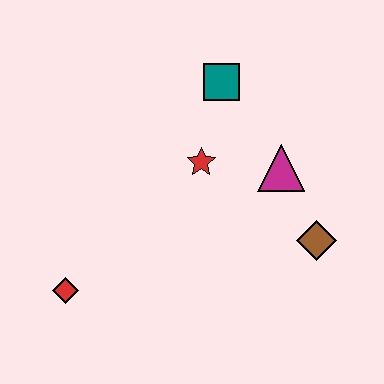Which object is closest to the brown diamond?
The magenta triangle is closest to the brown diamond.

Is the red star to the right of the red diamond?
Yes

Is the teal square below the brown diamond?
No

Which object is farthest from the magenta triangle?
The red diamond is farthest from the magenta triangle.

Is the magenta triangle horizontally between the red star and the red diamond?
No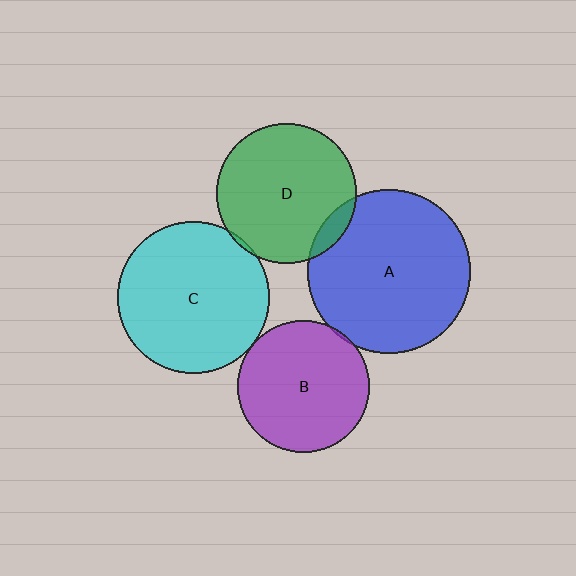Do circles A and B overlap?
Yes.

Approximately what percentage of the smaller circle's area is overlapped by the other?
Approximately 5%.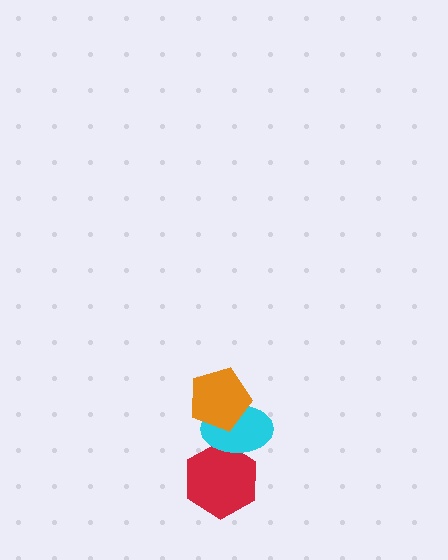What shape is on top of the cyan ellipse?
The orange pentagon is on top of the cyan ellipse.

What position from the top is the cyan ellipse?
The cyan ellipse is 2nd from the top.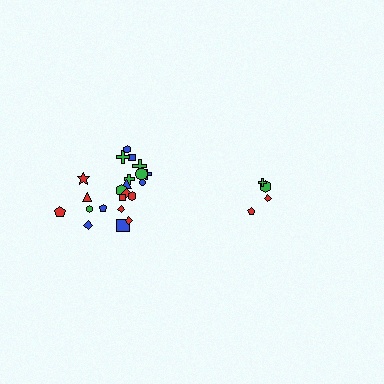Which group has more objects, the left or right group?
The left group.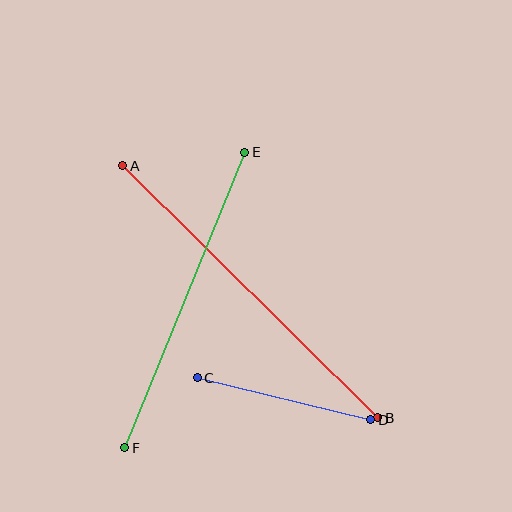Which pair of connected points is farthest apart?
Points A and B are farthest apart.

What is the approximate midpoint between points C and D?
The midpoint is at approximately (284, 399) pixels.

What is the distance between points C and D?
The distance is approximately 179 pixels.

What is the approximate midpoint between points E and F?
The midpoint is at approximately (185, 300) pixels.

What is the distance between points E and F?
The distance is approximately 319 pixels.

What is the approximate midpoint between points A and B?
The midpoint is at approximately (250, 292) pixels.